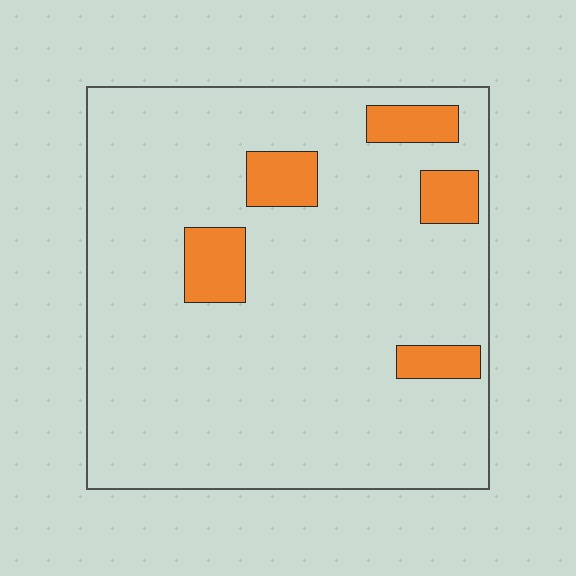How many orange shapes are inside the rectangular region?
5.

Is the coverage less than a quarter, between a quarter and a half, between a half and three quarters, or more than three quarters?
Less than a quarter.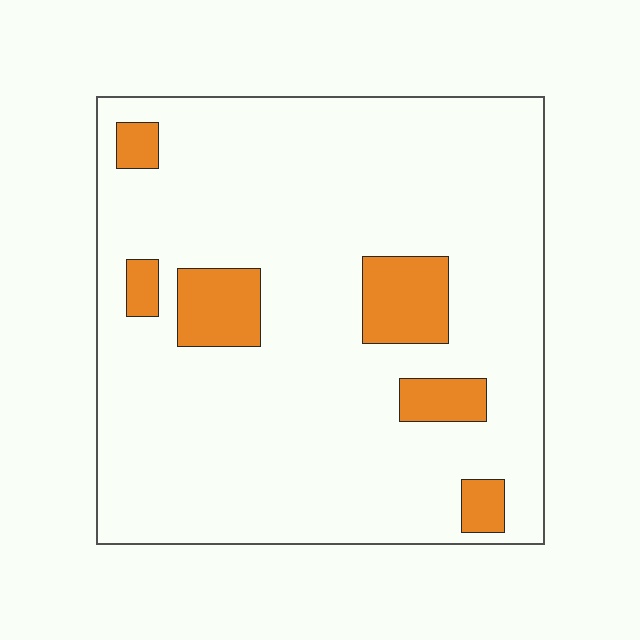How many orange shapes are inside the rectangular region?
6.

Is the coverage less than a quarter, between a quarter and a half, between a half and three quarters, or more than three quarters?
Less than a quarter.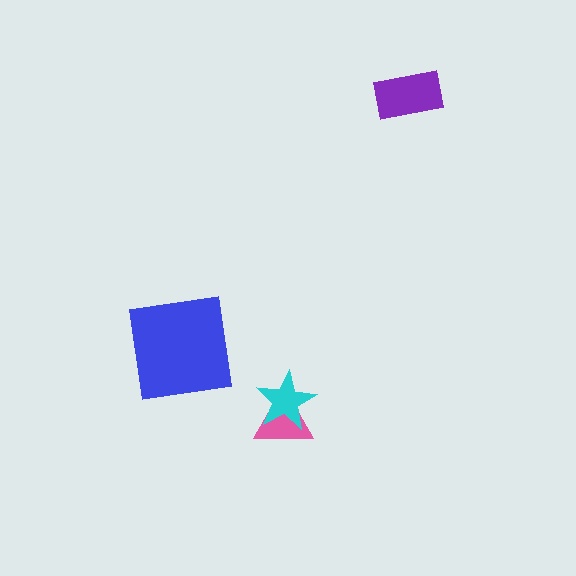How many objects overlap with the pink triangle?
1 object overlaps with the pink triangle.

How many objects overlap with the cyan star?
1 object overlaps with the cyan star.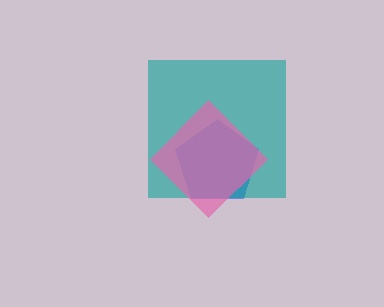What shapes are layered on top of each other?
The layered shapes are: a blue pentagon, a teal square, a pink diamond.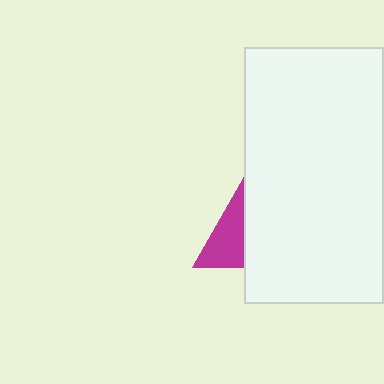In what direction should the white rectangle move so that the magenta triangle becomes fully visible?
The white rectangle should move right. That is the shortest direction to clear the overlap and leave the magenta triangle fully visible.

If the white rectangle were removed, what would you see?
You would see the complete magenta triangle.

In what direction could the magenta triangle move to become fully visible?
The magenta triangle could move left. That would shift it out from behind the white rectangle entirely.